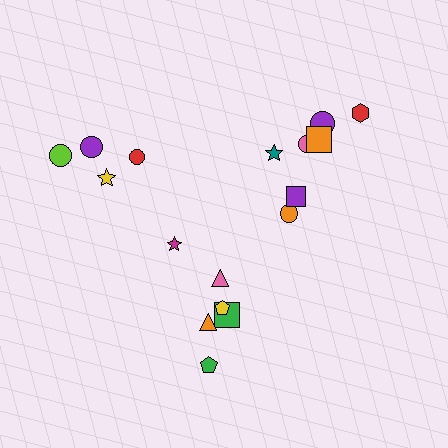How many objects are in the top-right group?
There are 7 objects.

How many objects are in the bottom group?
There are 6 objects.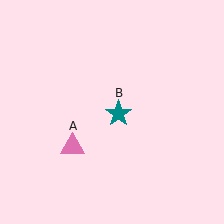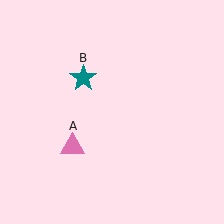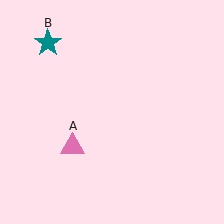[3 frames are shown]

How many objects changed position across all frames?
1 object changed position: teal star (object B).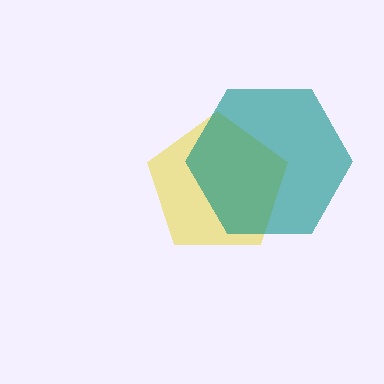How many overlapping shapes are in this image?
There are 2 overlapping shapes in the image.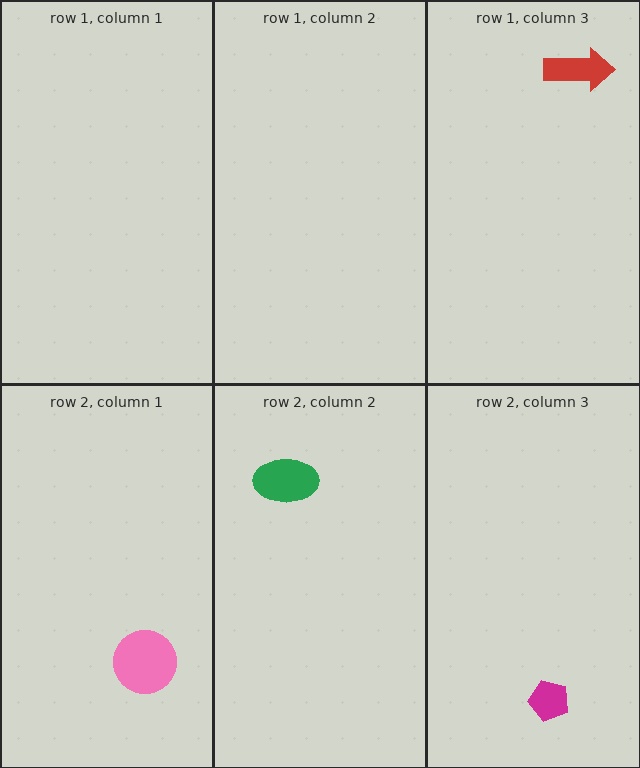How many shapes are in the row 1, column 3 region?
1.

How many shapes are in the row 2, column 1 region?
1.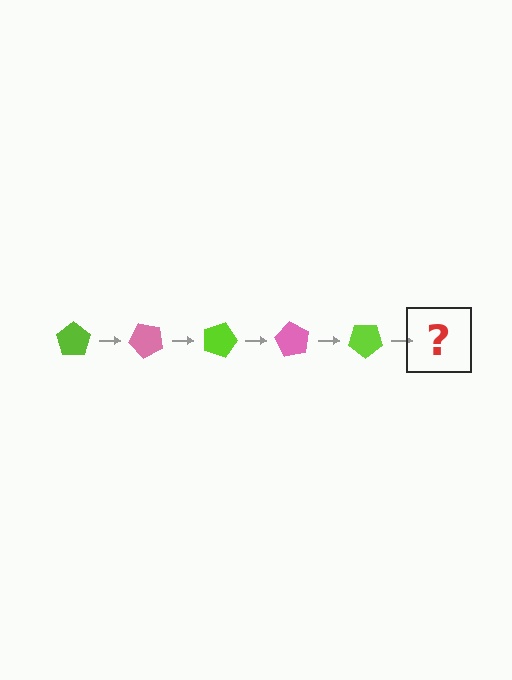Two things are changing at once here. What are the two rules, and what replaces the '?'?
The two rules are that it rotates 45 degrees each step and the color cycles through lime and pink. The '?' should be a pink pentagon, rotated 225 degrees from the start.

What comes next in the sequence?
The next element should be a pink pentagon, rotated 225 degrees from the start.